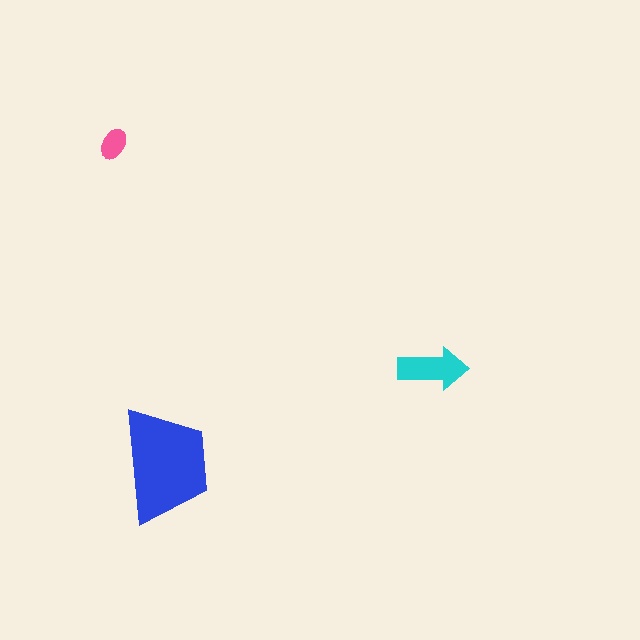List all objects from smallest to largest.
The pink ellipse, the cyan arrow, the blue trapezoid.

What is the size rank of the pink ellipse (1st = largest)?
3rd.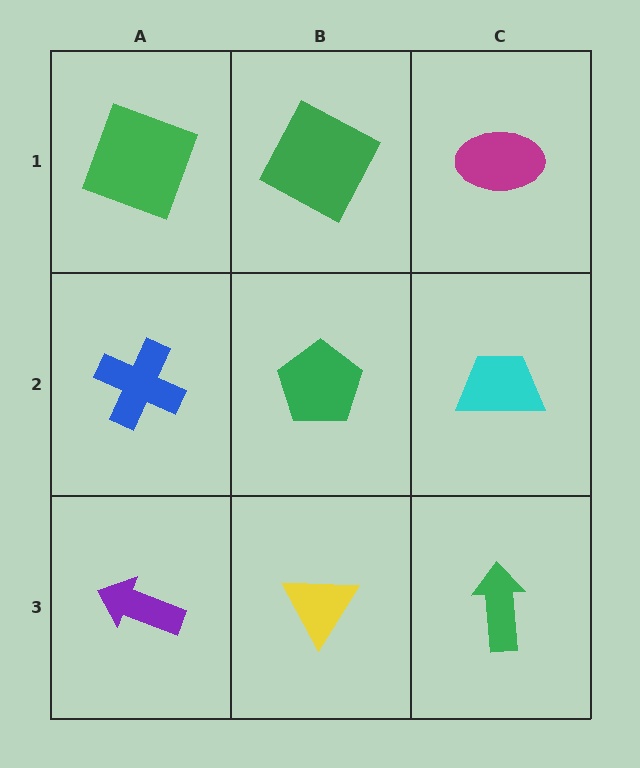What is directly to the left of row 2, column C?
A green pentagon.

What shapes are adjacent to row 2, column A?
A green square (row 1, column A), a purple arrow (row 3, column A), a green pentagon (row 2, column B).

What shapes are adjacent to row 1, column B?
A green pentagon (row 2, column B), a green square (row 1, column A), a magenta ellipse (row 1, column C).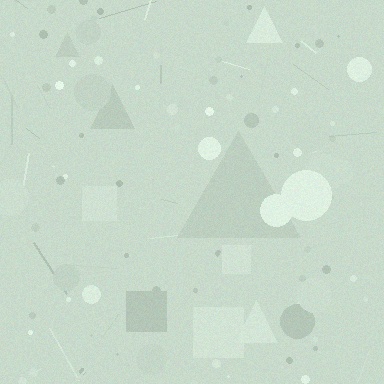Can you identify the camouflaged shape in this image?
The camouflaged shape is a triangle.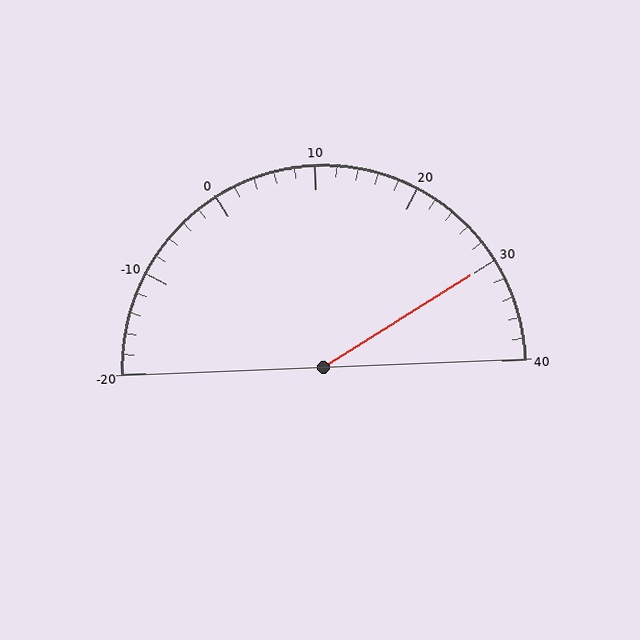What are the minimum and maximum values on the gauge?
The gauge ranges from -20 to 40.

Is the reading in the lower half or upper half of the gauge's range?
The reading is in the upper half of the range (-20 to 40).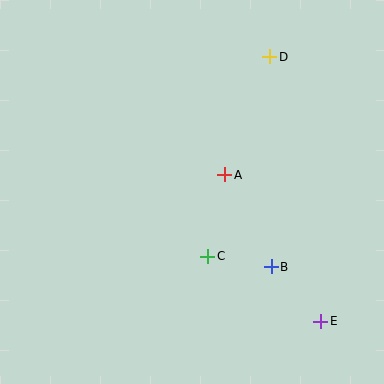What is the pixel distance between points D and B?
The distance between D and B is 210 pixels.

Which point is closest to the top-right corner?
Point D is closest to the top-right corner.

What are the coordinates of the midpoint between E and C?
The midpoint between E and C is at (264, 289).